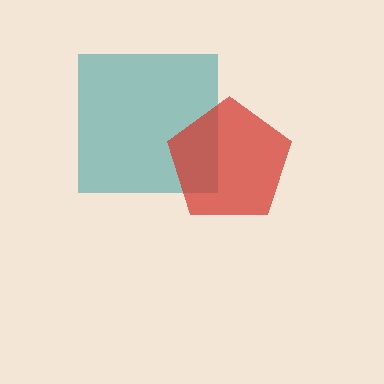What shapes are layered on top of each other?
The layered shapes are: a teal square, a red pentagon.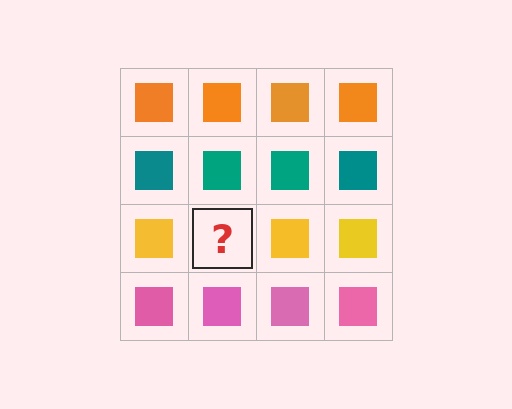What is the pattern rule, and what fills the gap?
The rule is that each row has a consistent color. The gap should be filled with a yellow square.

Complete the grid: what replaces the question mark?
The question mark should be replaced with a yellow square.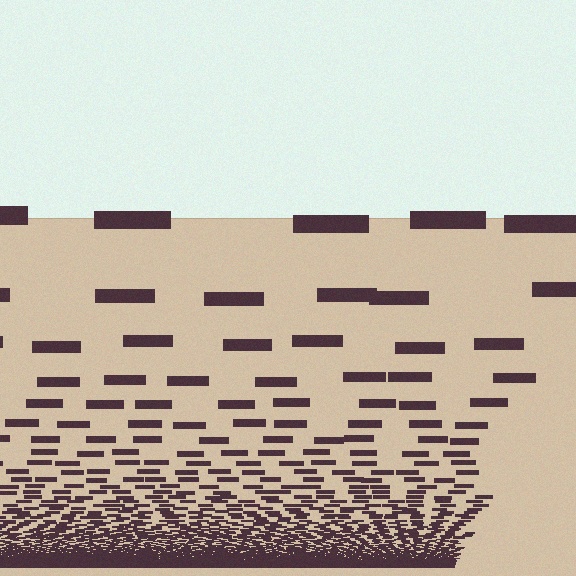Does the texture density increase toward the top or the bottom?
Density increases toward the bottom.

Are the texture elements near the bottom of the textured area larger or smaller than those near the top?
Smaller. The gradient is inverted — elements near the bottom are smaller and denser.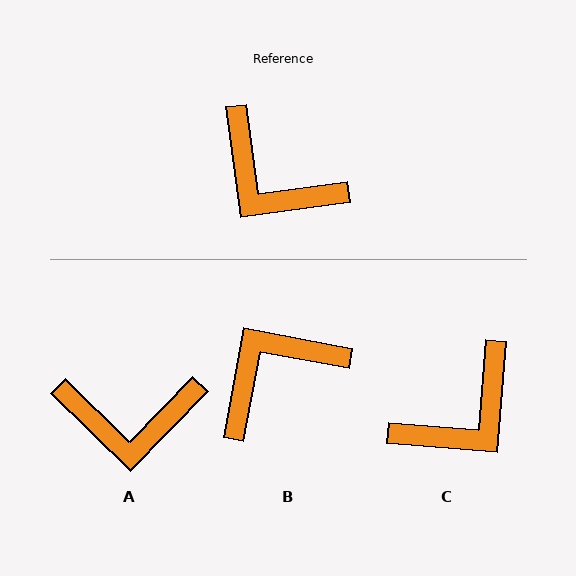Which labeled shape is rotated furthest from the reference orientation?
B, about 108 degrees away.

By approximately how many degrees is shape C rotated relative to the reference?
Approximately 78 degrees counter-clockwise.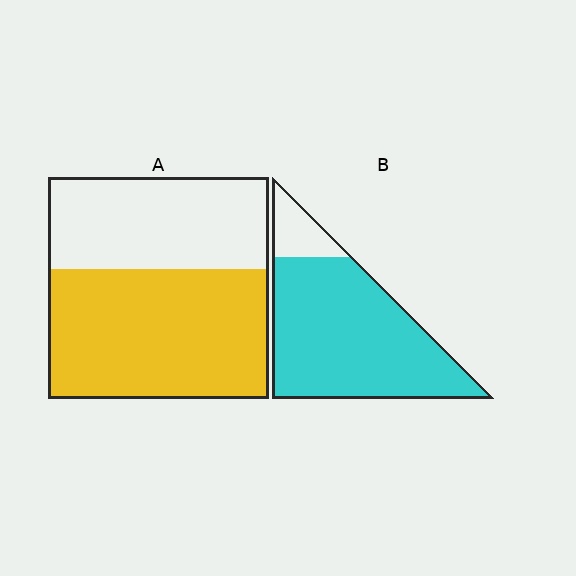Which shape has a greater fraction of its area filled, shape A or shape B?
Shape B.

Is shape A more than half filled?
Yes.